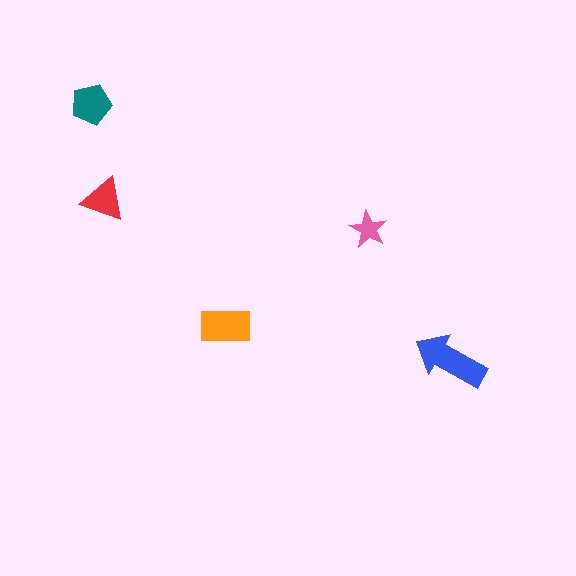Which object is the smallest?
The pink star.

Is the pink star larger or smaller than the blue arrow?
Smaller.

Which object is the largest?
The blue arrow.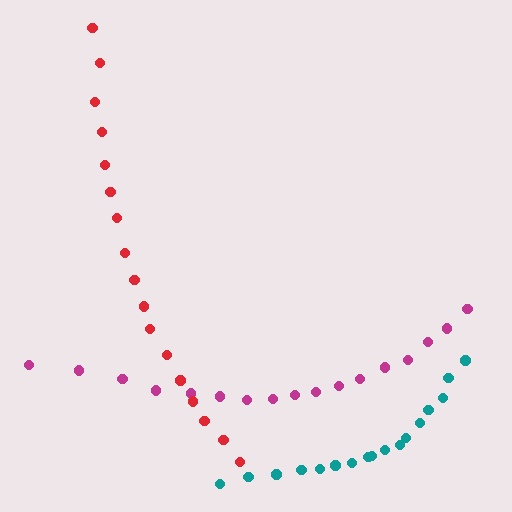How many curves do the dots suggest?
There are 3 distinct paths.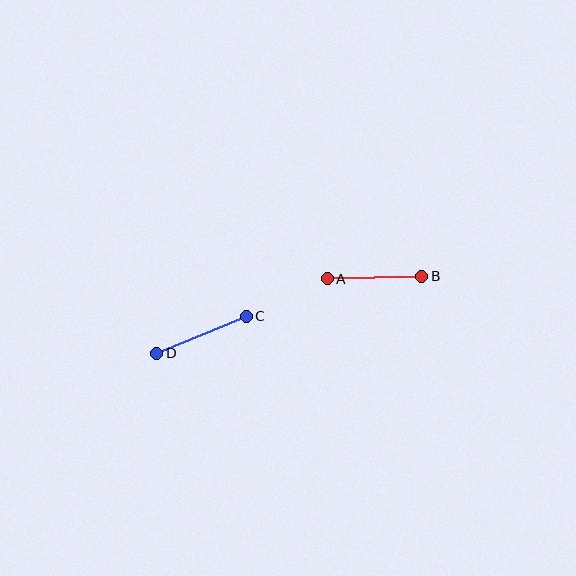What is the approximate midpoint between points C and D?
The midpoint is at approximately (202, 335) pixels.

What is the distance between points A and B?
The distance is approximately 94 pixels.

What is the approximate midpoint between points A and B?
The midpoint is at approximately (375, 277) pixels.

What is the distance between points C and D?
The distance is approximately 96 pixels.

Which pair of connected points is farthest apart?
Points C and D are farthest apart.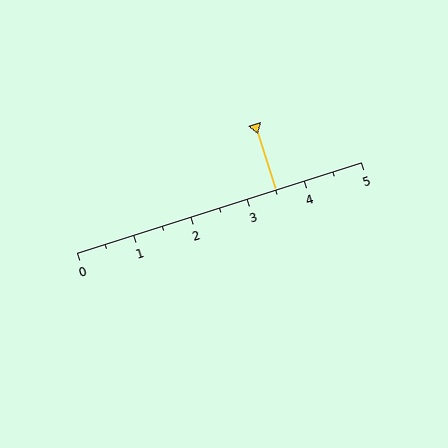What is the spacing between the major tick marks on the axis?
The major ticks are spaced 1 apart.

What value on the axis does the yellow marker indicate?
The marker indicates approximately 3.5.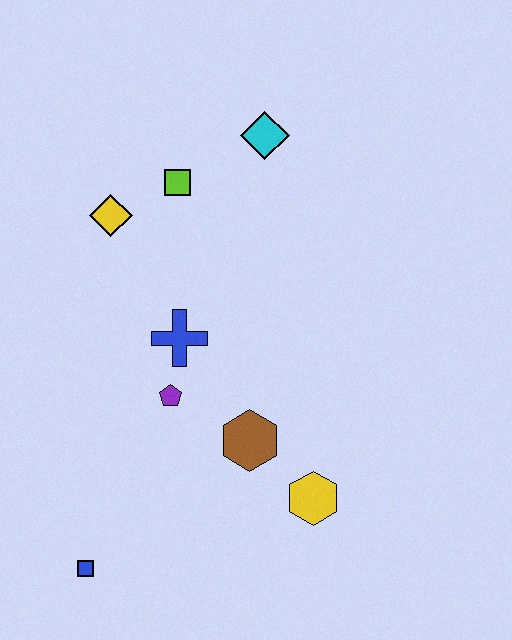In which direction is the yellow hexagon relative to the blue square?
The yellow hexagon is to the right of the blue square.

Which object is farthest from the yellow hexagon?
The cyan diamond is farthest from the yellow hexagon.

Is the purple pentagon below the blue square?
No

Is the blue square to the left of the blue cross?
Yes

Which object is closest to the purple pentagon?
The blue cross is closest to the purple pentagon.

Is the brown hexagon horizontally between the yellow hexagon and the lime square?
Yes